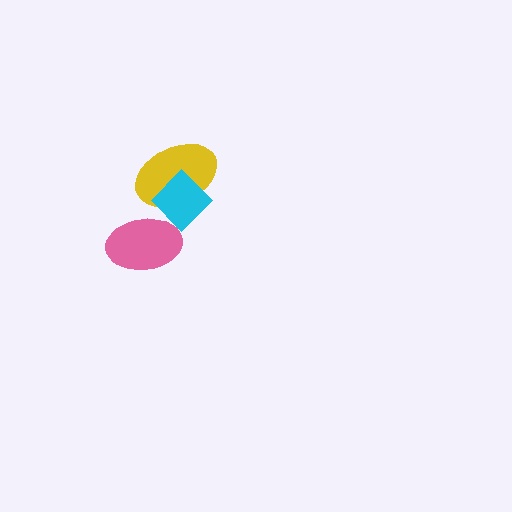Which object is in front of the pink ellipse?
The cyan diamond is in front of the pink ellipse.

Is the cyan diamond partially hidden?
No, no other shape covers it.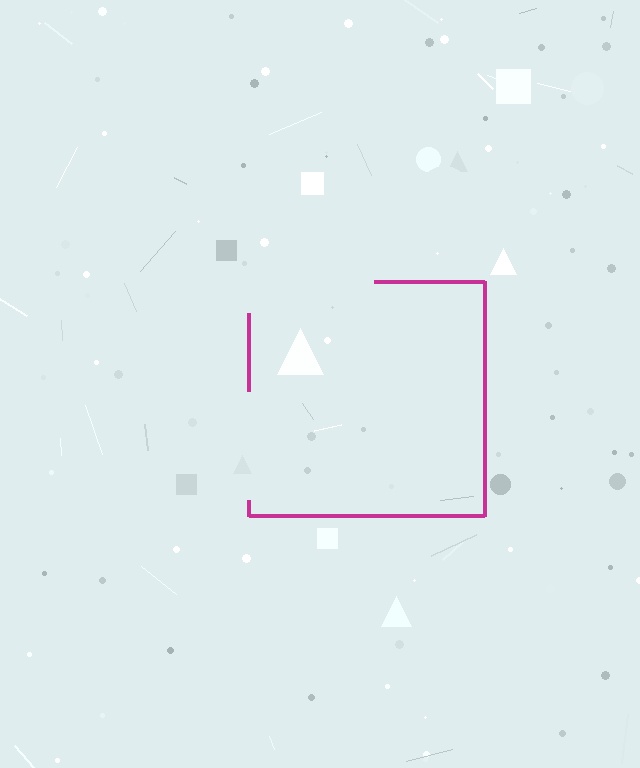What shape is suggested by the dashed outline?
The dashed outline suggests a square.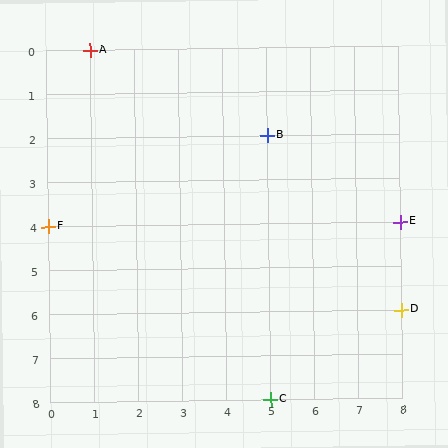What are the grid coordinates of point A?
Point A is at grid coordinates (1, 0).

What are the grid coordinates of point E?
Point E is at grid coordinates (8, 4).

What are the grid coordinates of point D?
Point D is at grid coordinates (8, 6).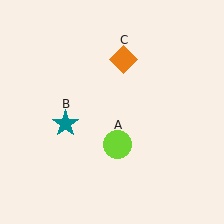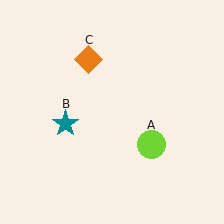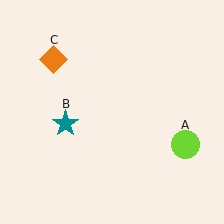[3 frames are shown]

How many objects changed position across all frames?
2 objects changed position: lime circle (object A), orange diamond (object C).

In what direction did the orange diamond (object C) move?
The orange diamond (object C) moved left.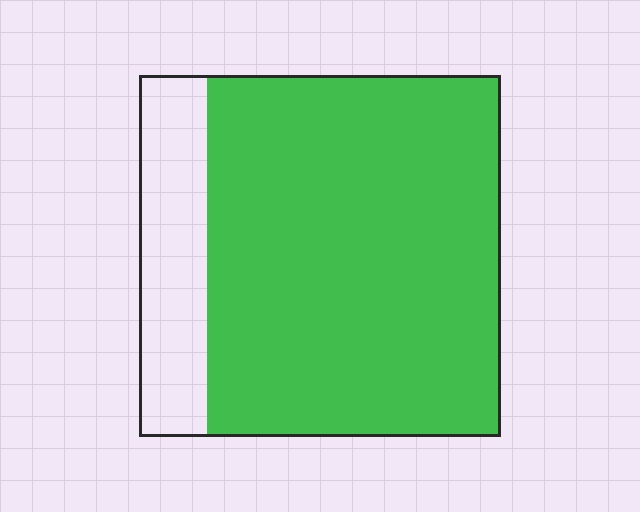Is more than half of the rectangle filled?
Yes.